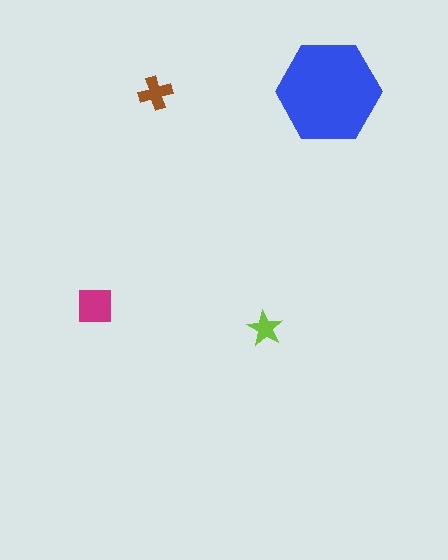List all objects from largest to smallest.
The blue hexagon, the magenta square, the brown cross, the lime star.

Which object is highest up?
The blue hexagon is topmost.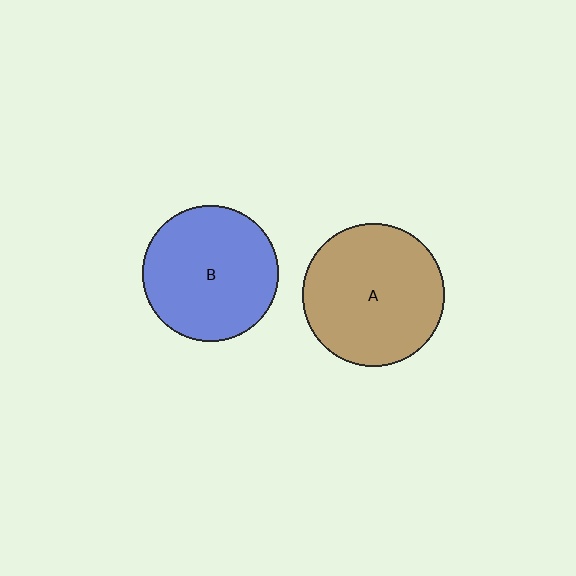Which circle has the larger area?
Circle A (brown).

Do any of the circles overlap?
No, none of the circles overlap.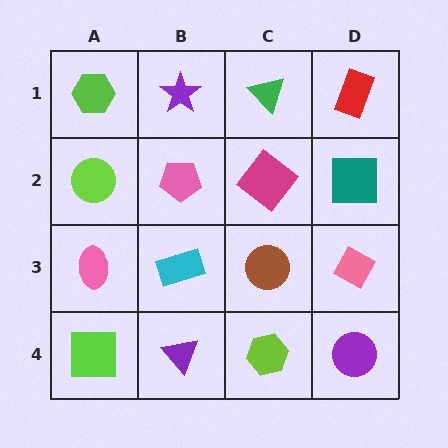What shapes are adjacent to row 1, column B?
A pink pentagon (row 2, column B), a lime hexagon (row 1, column A), a green triangle (row 1, column C).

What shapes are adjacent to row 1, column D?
A teal square (row 2, column D), a green triangle (row 1, column C).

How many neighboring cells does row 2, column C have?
4.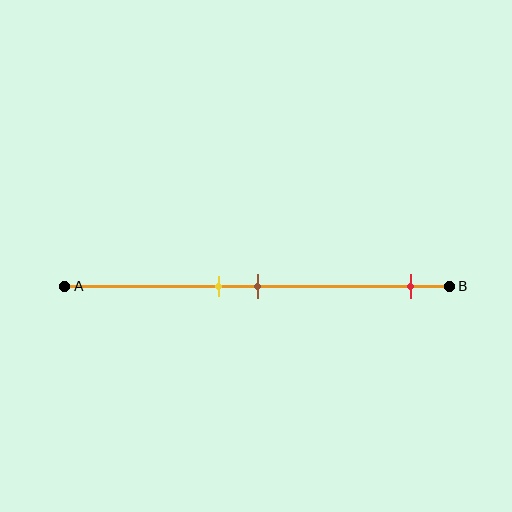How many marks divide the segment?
There are 3 marks dividing the segment.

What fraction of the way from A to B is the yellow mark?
The yellow mark is approximately 40% (0.4) of the way from A to B.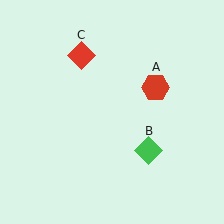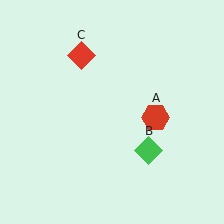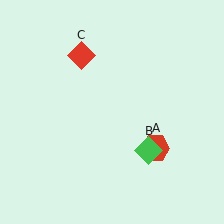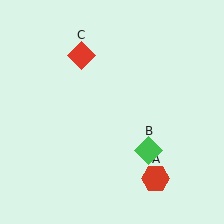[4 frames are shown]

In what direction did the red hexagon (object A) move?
The red hexagon (object A) moved down.